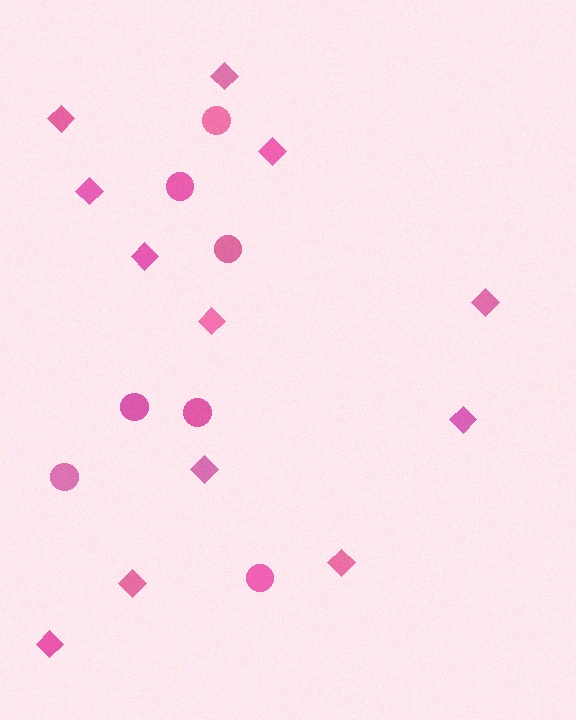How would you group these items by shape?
There are 2 groups: one group of circles (7) and one group of diamonds (12).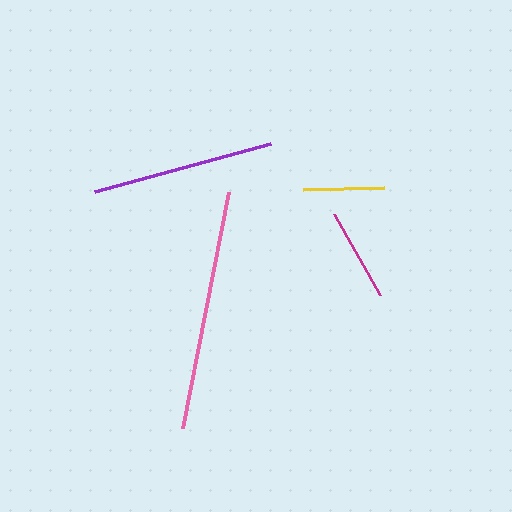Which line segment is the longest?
The pink line is the longest at approximately 241 pixels.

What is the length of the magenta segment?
The magenta segment is approximately 93 pixels long.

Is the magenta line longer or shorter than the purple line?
The purple line is longer than the magenta line.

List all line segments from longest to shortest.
From longest to shortest: pink, purple, magenta, yellow.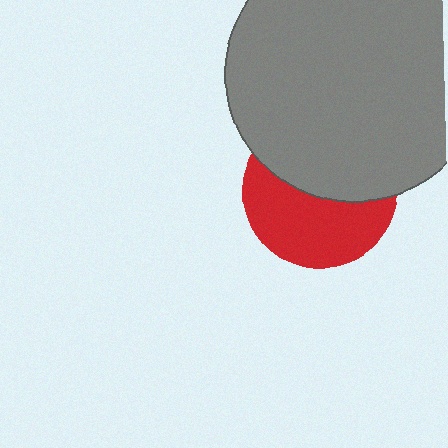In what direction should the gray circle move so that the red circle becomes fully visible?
The gray circle should move up. That is the shortest direction to clear the overlap and leave the red circle fully visible.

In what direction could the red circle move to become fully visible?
The red circle could move down. That would shift it out from behind the gray circle entirely.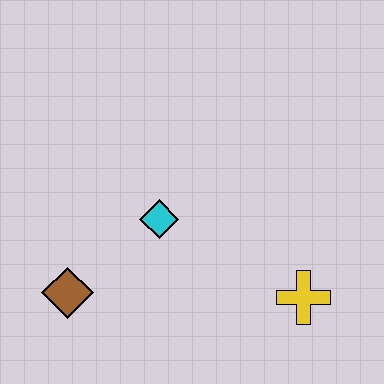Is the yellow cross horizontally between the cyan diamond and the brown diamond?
No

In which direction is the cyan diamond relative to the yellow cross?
The cyan diamond is to the left of the yellow cross.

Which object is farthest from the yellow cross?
The brown diamond is farthest from the yellow cross.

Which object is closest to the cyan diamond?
The brown diamond is closest to the cyan diamond.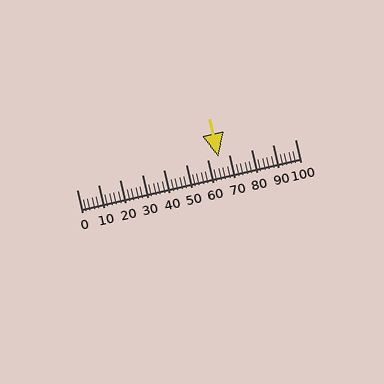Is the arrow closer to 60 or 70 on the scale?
The arrow is closer to 70.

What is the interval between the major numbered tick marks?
The major tick marks are spaced 10 units apart.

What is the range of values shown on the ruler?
The ruler shows values from 0 to 100.